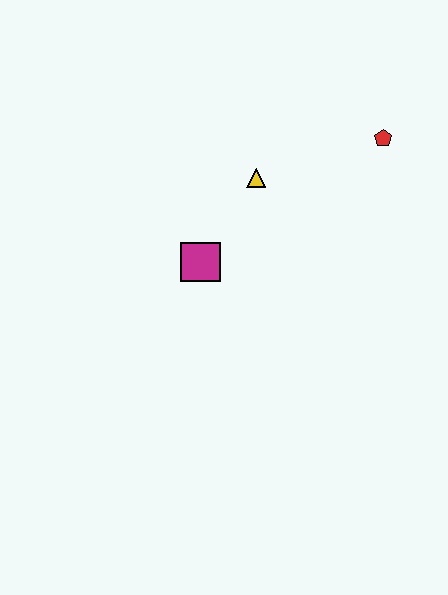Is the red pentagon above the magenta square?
Yes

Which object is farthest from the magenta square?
The red pentagon is farthest from the magenta square.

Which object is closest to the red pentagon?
The yellow triangle is closest to the red pentagon.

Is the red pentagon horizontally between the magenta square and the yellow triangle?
No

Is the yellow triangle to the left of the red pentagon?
Yes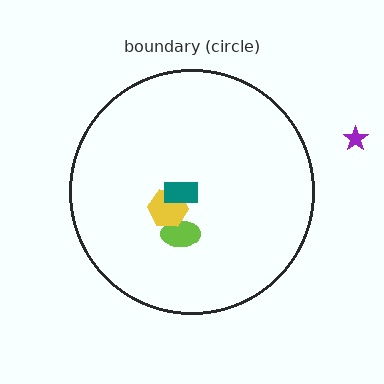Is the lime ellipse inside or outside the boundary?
Inside.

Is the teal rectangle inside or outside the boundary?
Inside.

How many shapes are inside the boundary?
3 inside, 1 outside.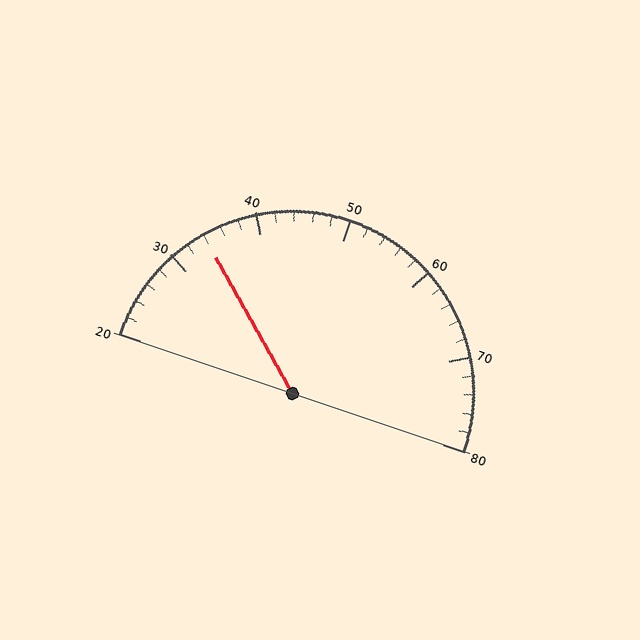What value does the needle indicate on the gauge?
The needle indicates approximately 34.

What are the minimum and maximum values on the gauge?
The gauge ranges from 20 to 80.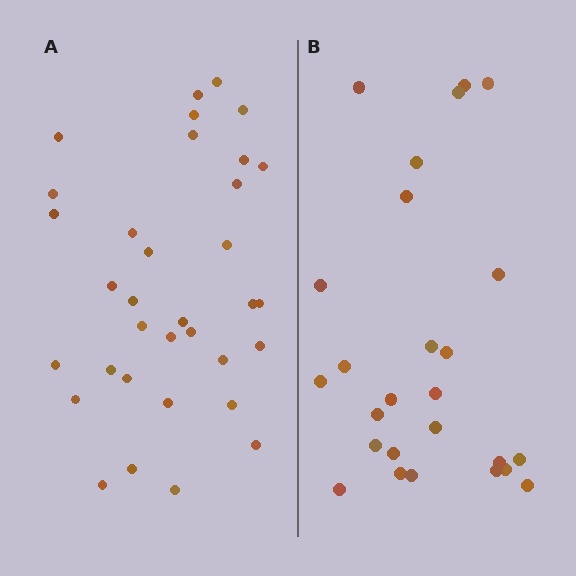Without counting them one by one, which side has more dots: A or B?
Region A (the left region) has more dots.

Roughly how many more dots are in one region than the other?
Region A has roughly 8 or so more dots than region B.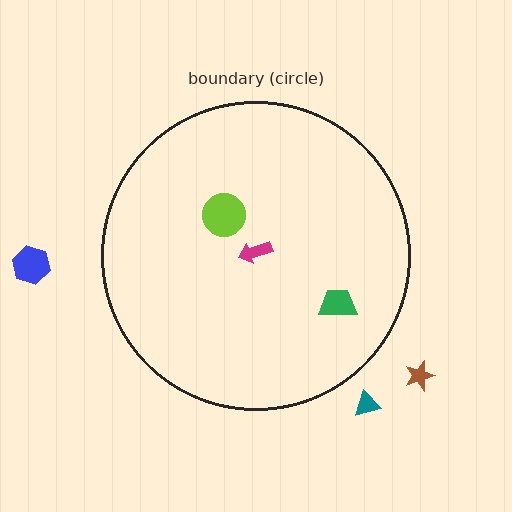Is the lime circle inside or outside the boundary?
Inside.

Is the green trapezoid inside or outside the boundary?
Inside.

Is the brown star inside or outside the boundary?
Outside.